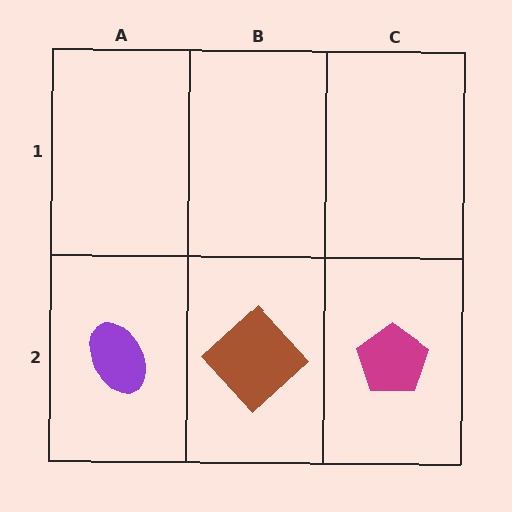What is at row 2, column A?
A purple ellipse.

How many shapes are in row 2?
3 shapes.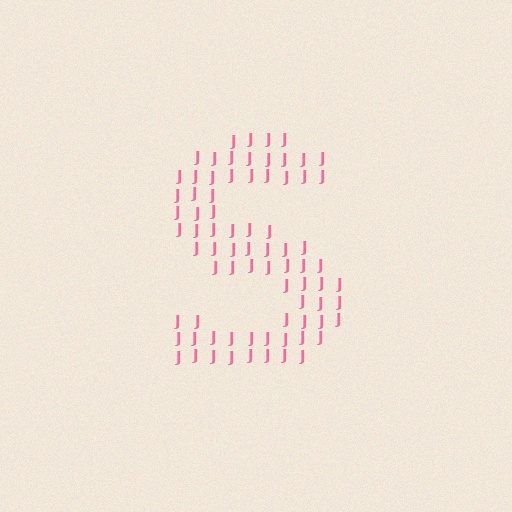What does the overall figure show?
The overall figure shows the letter S.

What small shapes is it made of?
It is made of small letter J's.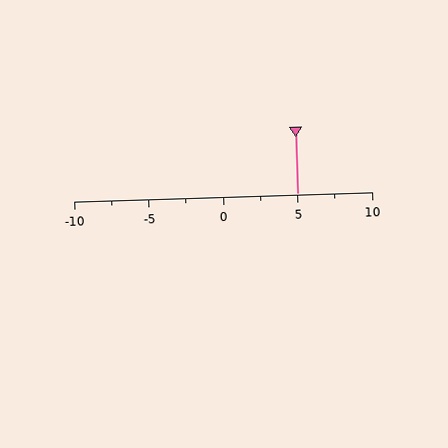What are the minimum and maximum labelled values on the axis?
The axis runs from -10 to 10.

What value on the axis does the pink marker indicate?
The marker indicates approximately 5.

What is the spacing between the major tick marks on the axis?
The major ticks are spaced 5 apart.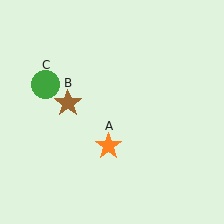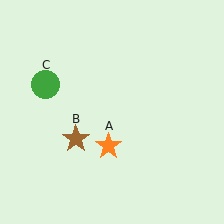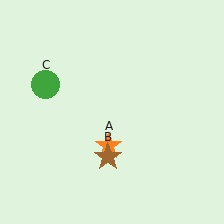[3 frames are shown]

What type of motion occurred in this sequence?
The brown star (object B) rotated counterclockwise around the center of the scene.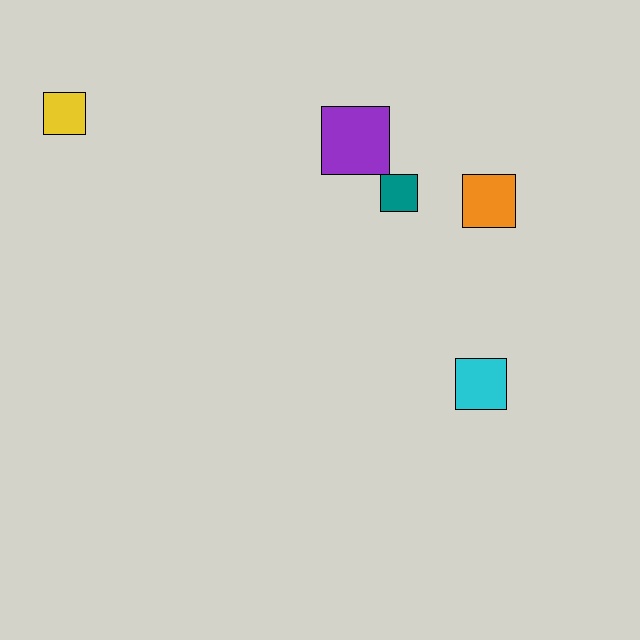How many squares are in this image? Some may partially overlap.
There are 5 squares.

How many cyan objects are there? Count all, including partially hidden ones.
There is 1 cyan object.